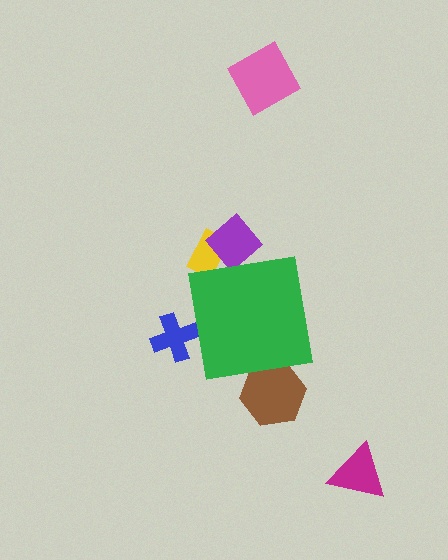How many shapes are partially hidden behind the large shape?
4 shapes are partially hidden.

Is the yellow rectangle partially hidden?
Yes, the yellow rectangle is partially hidden behind the green square.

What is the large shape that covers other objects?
A green square.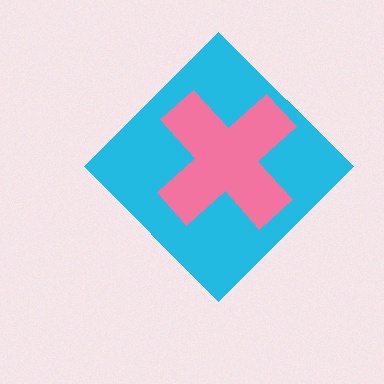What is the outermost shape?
The cyan diamond.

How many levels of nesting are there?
2.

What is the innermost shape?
The pink cross.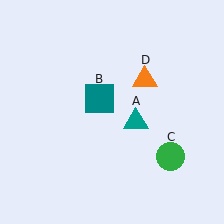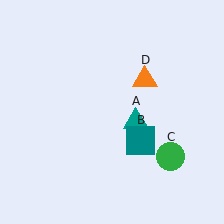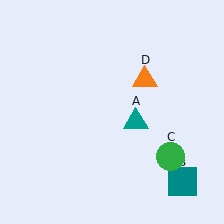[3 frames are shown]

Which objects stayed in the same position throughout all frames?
Teal triangle (object A) and green circle (object C) and orange triangle (object D) remained stationary.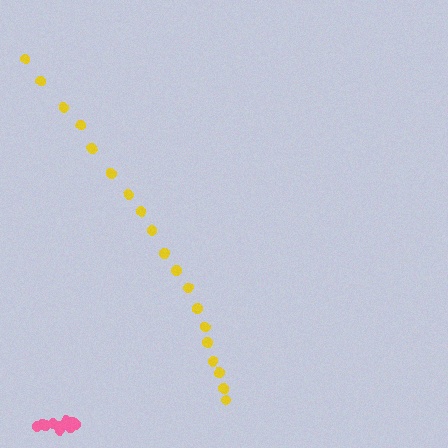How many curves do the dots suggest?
There are 2 distinct paths.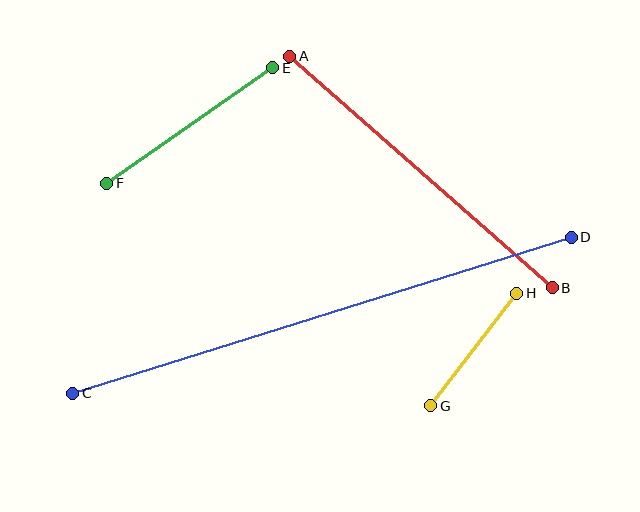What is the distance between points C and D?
The distance is approximately 523 pixels.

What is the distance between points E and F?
The distance is approximately 202 pixels.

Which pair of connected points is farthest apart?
Points C and D are farthest apart.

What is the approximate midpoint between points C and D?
The midpoint is at approximately (322, 315) pixels.